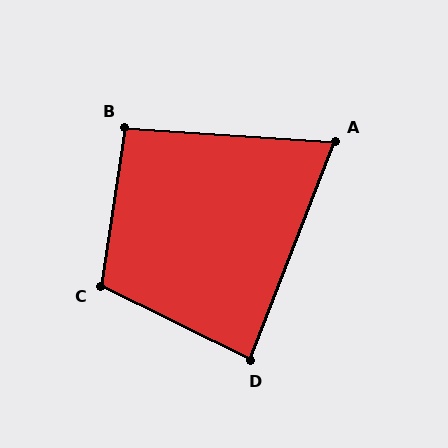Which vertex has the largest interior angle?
C, at approximately 107 degrees.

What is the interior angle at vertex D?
Approximately 85 degrees (approximately right).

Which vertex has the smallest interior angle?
A, at approximately 73 degrees.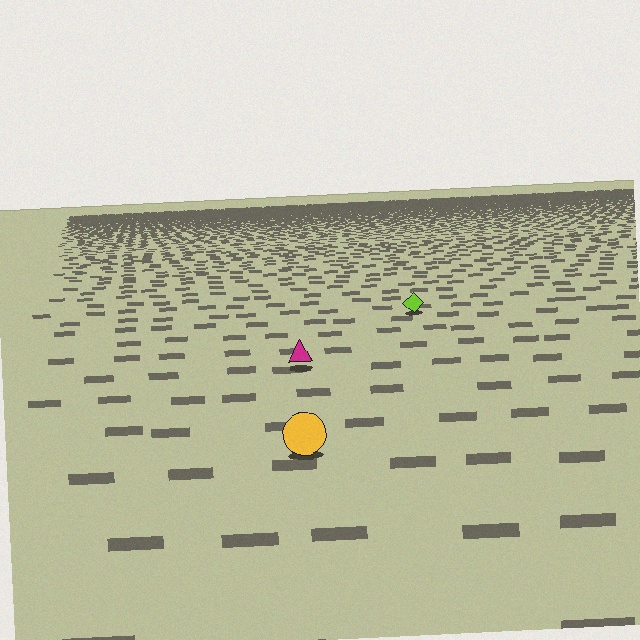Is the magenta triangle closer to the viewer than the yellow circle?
No. The yellow circle is closer — you can tell from the texture gradient: the ground texture is coarser near it.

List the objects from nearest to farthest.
From nearest to farthest: the yellow circle, the magenta triangle, the lime diamond.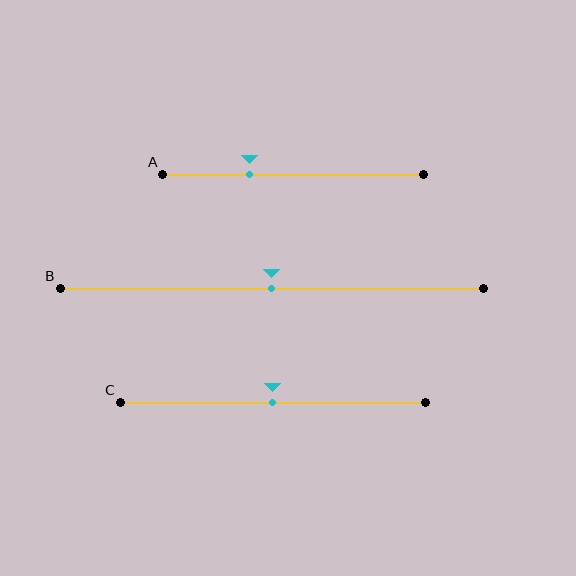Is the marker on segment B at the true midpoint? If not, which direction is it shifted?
Yes, the marker on segment B is at the true midpoint.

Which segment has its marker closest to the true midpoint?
Segment B has its marker closest to the true midpoint.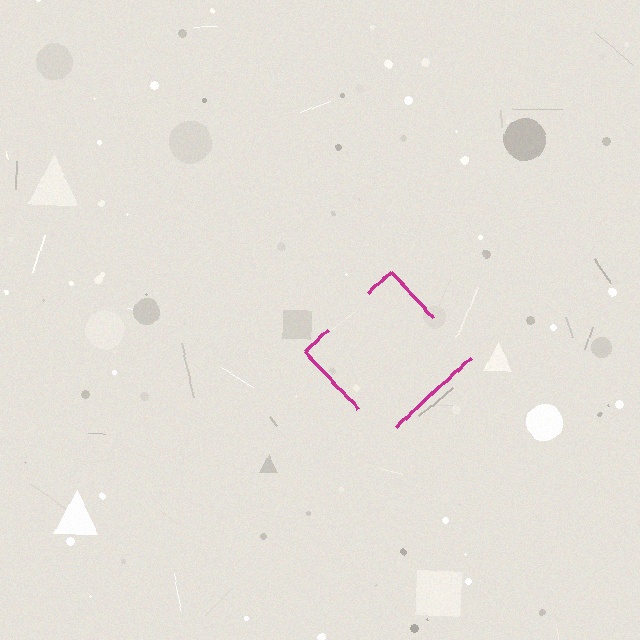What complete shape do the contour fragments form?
The contour fragments form a diamond.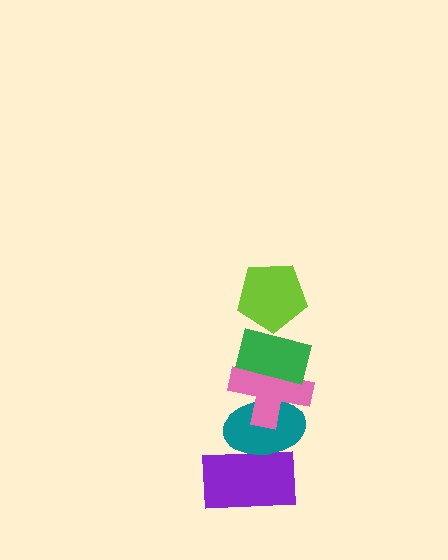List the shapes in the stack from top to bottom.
From top to bottom: the lime pentagon, the green rectangle, the pink cross, the teal ellipse, the purple rectangle.